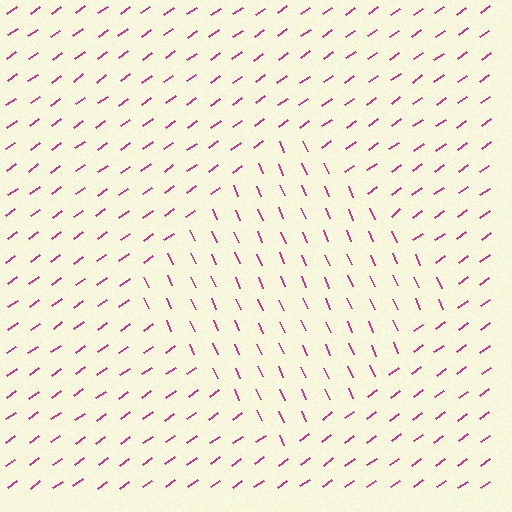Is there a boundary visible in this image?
Yes, there is a texture boundary formed by a change in line orientation.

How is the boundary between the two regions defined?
The boundary is defined purely by a change in line orientation (approximately 77 degrees difference). All lines are the same color and thickness.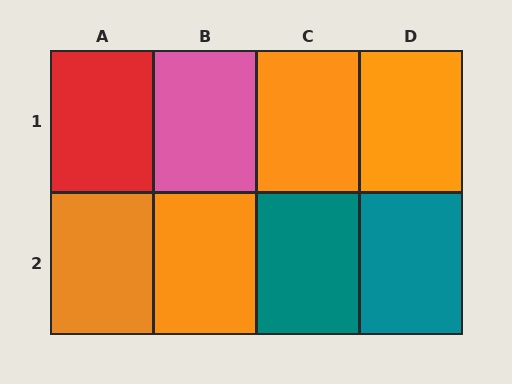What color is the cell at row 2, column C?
Teal.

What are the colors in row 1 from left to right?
Red, pink, orange, orange.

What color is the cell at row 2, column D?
Teal.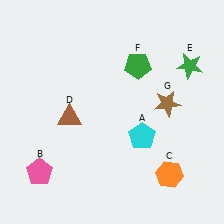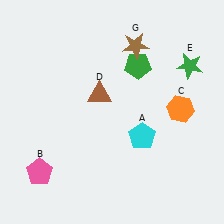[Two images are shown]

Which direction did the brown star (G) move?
The brown star (G) moved up.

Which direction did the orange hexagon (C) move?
The orange hexagon (C) moved up.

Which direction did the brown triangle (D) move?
The brown triangle (D) moved right.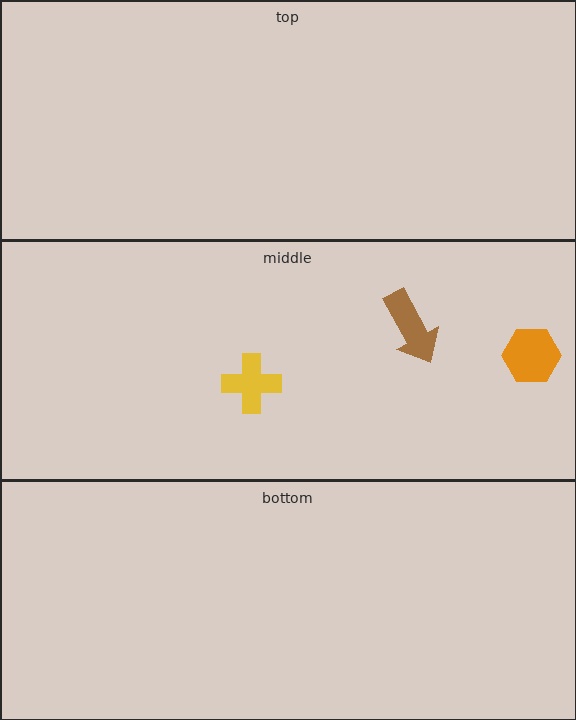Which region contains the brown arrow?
The middle region.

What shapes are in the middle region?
The orange hexagon, the brown arrow, the yellow cross.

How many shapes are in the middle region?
3.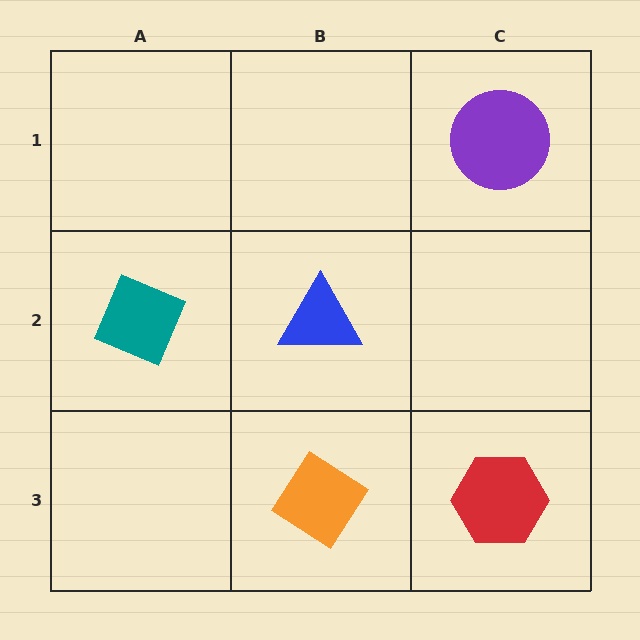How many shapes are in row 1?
1 shape.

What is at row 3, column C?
A red hexagon.